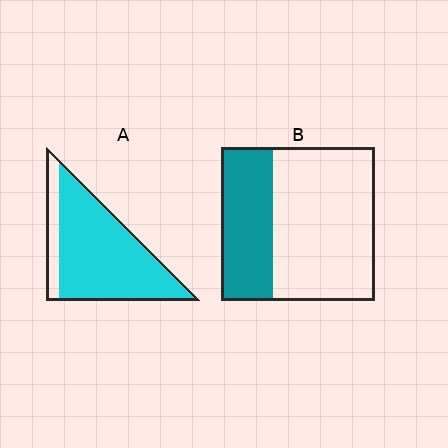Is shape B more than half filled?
No.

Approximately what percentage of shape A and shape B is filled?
A is approximately 85% and B is approximately 35%.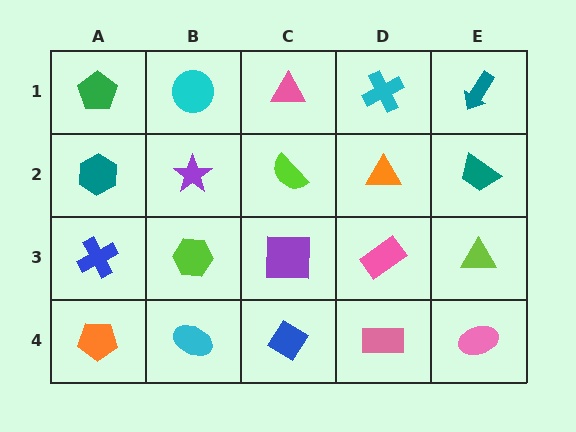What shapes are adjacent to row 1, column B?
A purple star (row 2, column B), a green pentagon (row 1, column A), a pink triangle (row 1, column C).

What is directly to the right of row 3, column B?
A purple square.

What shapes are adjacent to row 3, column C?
A lime semicircle (row 2, column C), a blue diamond (row 4, column C), a lime hexagon (row 3, column B), a pink rectangle (row 3, column D).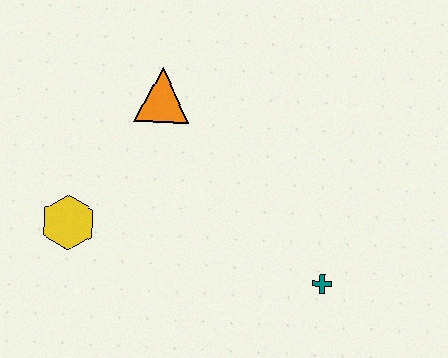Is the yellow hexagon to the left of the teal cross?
Yes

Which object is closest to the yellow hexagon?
The orange triangle is closest to the yellow hexagon.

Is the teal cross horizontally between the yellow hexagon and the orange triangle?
No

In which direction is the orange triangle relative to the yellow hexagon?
The orange triangle is above the yellow hexagon.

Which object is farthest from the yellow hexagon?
The teal cross is farthest from the yellow hexagon.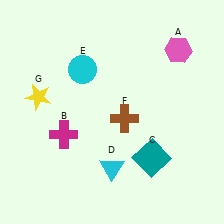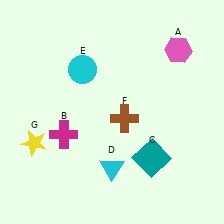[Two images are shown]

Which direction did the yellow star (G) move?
The yellow star (G) moved down.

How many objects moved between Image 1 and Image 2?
1 object moved between the two images.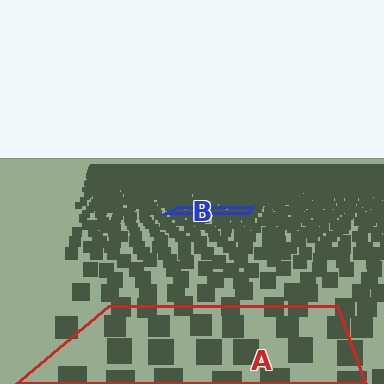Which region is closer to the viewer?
Region A is closer. The texture elements there are larger and more spread out.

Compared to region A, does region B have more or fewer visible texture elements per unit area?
Region B has more texture elements per unit area — they are packed more densely because it is farther away.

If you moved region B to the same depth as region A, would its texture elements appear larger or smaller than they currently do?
They would appear larger. At a closer depth, the same texture elements are projected at a bigger on-screen size.